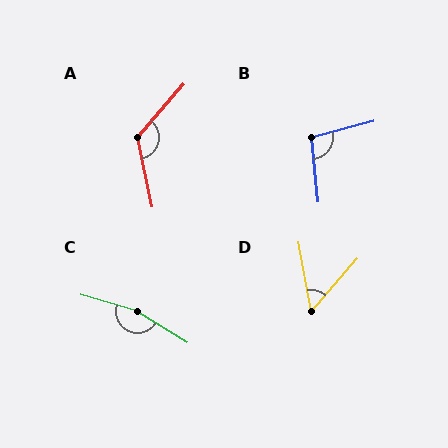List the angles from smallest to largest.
D (51°), B (99°), A (128°), C (165°).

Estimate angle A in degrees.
Approximately 128 degrees.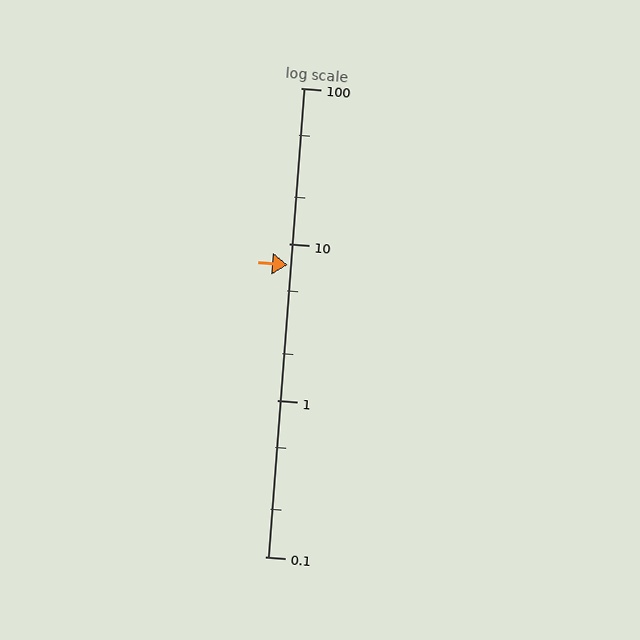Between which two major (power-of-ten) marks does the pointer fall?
The pointer is between 1 and 10.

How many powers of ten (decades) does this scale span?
The scale spans 3 decades, from 0.1 to 100.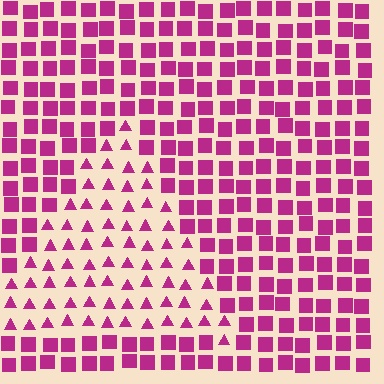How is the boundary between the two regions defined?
The boundary is defined by a change in element shape: triangles inside vs. squares outside. All elements share the same color and spacing.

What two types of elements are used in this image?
The image uses triangles inside the triangle region and squares outside it.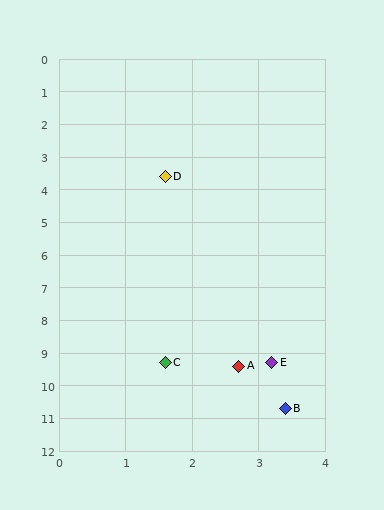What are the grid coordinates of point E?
Point E is at approximately (3.2, 9.3).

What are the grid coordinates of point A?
Point A is at approximately (2.7, 9.4).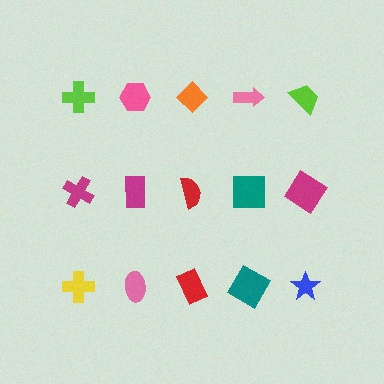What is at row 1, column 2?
A pink hexagon.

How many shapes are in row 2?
5 shapes.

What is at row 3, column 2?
A pink ellipse.